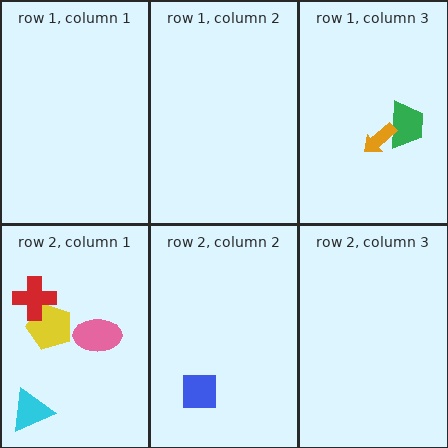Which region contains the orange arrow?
The row 1, column 3 region.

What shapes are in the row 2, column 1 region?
The cyan triangle, the yellow pentagon, the pink ellipse, the red cross.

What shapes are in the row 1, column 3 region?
The green trapezoid, the orange arrow.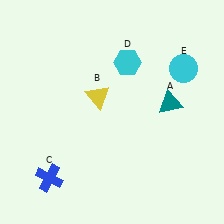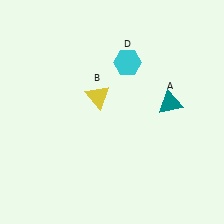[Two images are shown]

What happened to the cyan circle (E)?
The cyan circle (E) was removed in Image 2. It was in the top-right area of Image 1.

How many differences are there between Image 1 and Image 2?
There are 2 differences between the two images.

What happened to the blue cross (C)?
The blue cross (C) was removed in Image 2. It was in the bottom-left area of Image 1.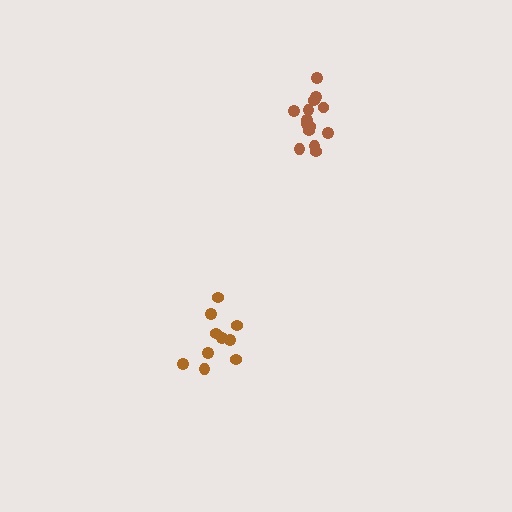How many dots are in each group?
Group 1: 14 dots, Group 2: 10 dots (24 total).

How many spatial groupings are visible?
There are 2 spatial groupings.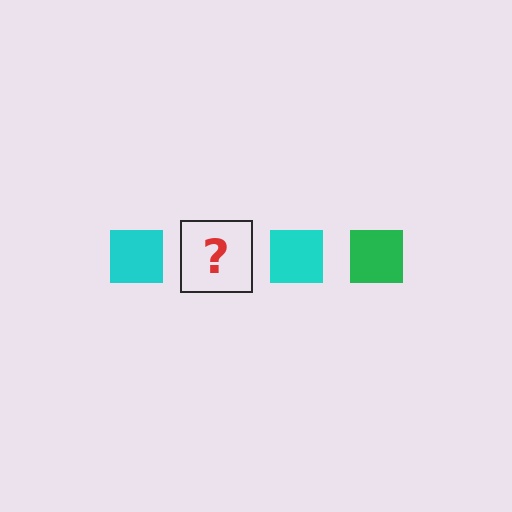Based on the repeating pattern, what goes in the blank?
The blank should be a green square.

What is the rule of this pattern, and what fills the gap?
The rule is that the pattern cycles through cyan, green squares. The gap should be filled with a green square.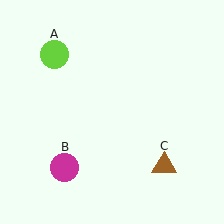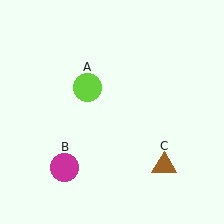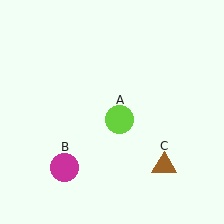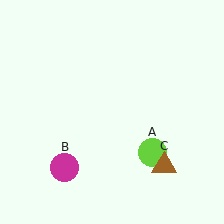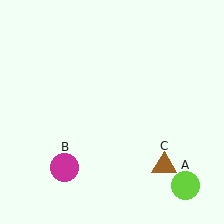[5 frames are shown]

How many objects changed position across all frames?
1 object changed position: lime circle (object A).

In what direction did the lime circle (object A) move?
The lime circle (object A) moved down and to the right.